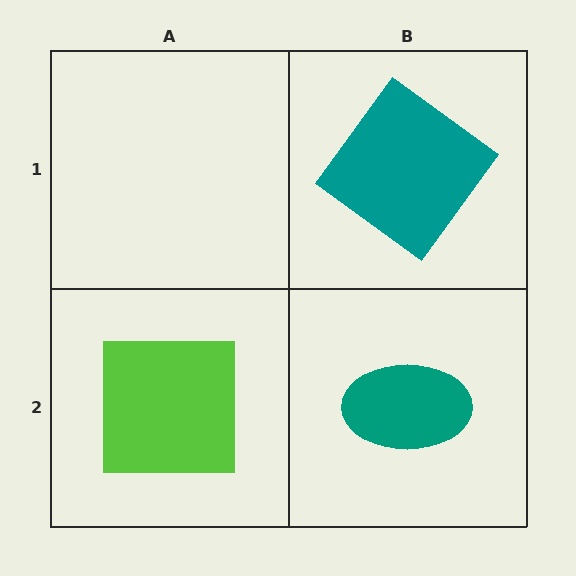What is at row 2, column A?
A lime square.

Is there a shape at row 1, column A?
No, that cell is empty.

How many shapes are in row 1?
1 shape.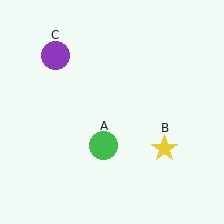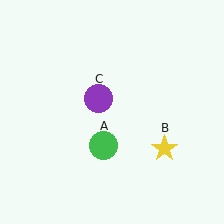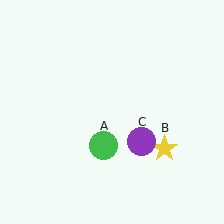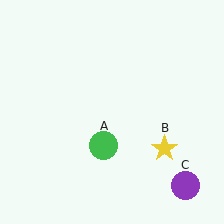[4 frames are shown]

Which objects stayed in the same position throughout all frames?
Green circle (object A) and yellow star (object B) remained stationary.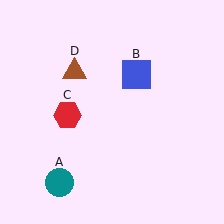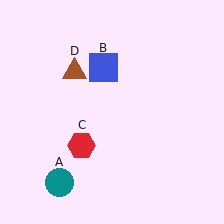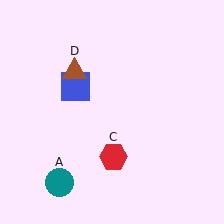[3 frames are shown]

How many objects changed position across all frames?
2 objects changed position: blue square (object B), red hexagon (object C).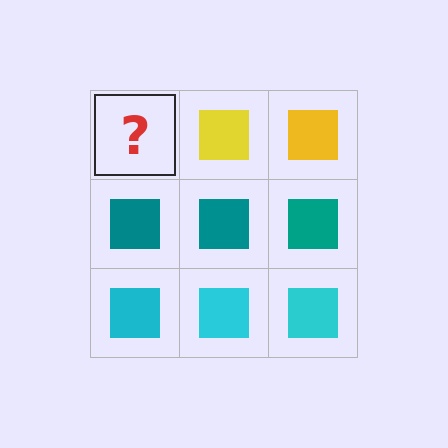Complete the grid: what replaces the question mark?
The question mark should be replaced with a yellow square.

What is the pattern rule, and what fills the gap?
The rule is that each row has a consistent color. The gap should be filled with a yellow square.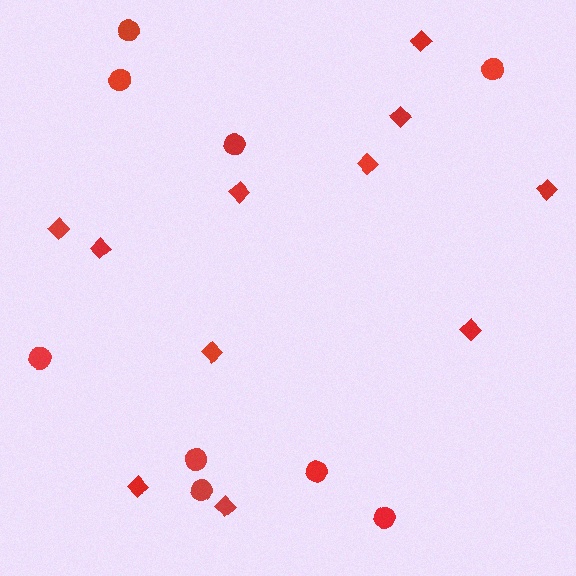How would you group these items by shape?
There are 2 groups: one group of circles (9) and one group of diamonds (11).